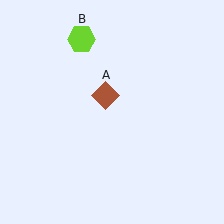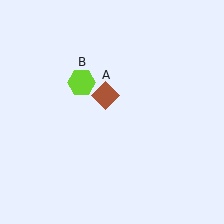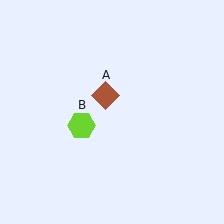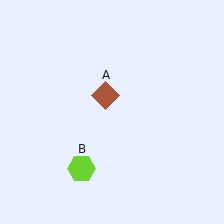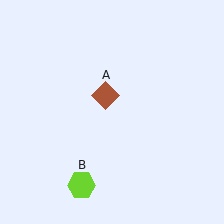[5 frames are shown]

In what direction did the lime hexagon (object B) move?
The lime hexagon (object B) moved down.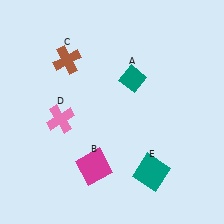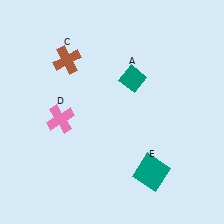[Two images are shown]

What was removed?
The magenta square (B) was removed in Image 2.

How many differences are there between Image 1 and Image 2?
There is 1 difference between the two images.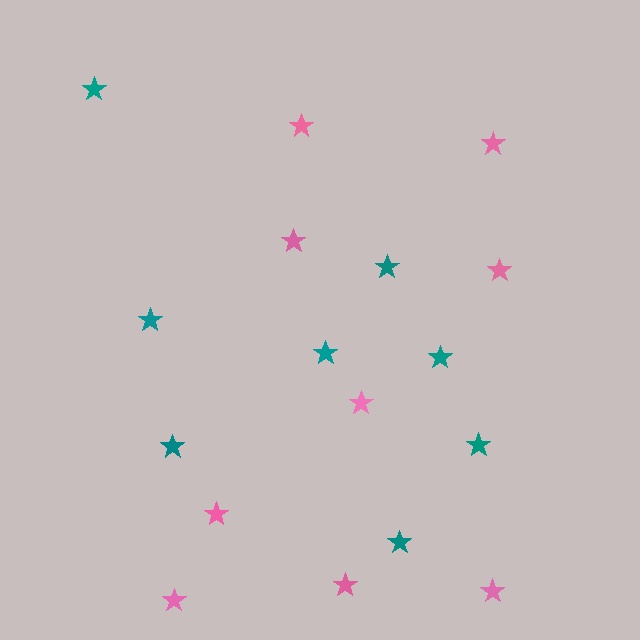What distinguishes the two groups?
There are 2 groups: one group of pink stars (9) and one group of teal stars (8).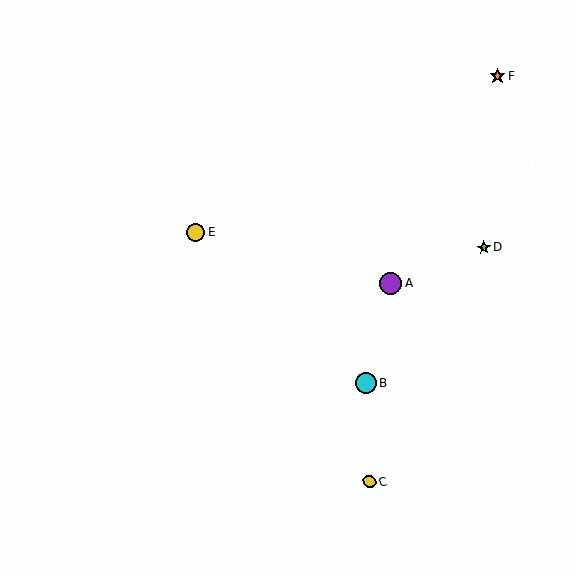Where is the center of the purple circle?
The center of the purple circle is at (390, 283).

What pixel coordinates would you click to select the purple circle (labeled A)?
Click at (390, 283) to select the purple circle A.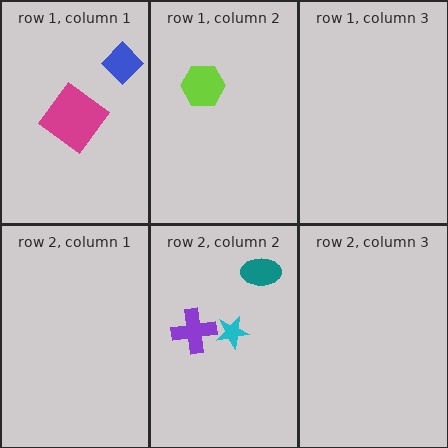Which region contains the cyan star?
The row 2, column 2 region.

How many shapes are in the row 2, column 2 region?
3.